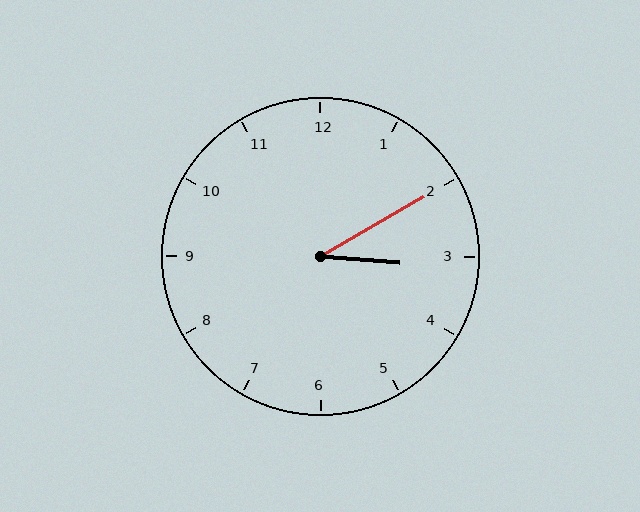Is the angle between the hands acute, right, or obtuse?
It is acute.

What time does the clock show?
3:10.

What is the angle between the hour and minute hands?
Approximately 35 degrees.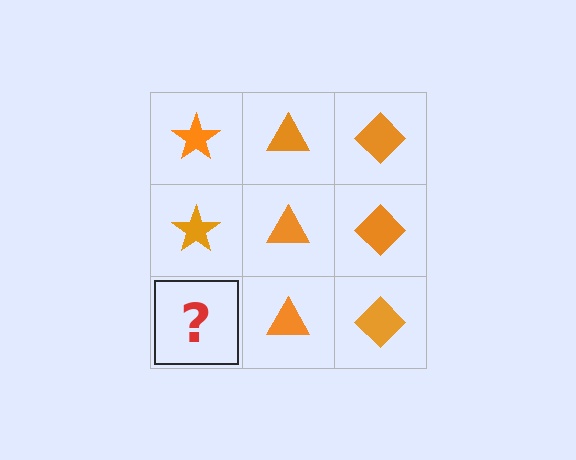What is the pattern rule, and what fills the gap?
The rule is that each column has a consistent shape. The gap should be filled with an orange star.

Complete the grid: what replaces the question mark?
The question mark should be replaced with an orange star.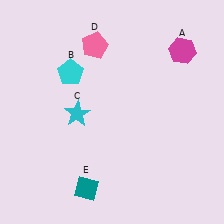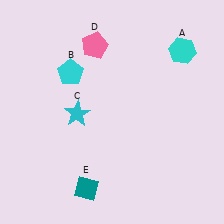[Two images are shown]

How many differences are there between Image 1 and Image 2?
There is 1 difference between the two images.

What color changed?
The hexagon (A) changed from magenta in Image 1 to cyan in Image 2.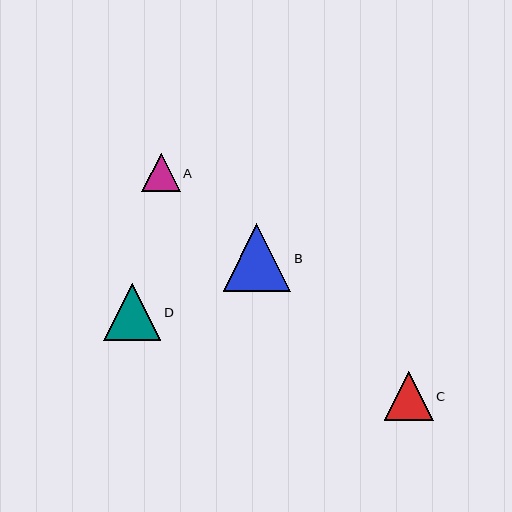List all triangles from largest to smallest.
From largest to smallest: B, D, C, A.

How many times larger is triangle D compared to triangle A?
Triangle D is approximately 1.5 times the size of triangle A.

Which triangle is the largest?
Triangle B is the largest with a size of approximately 67 pixels.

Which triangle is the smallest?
Triangle A is the smallest with a size of approximately 38 pixels.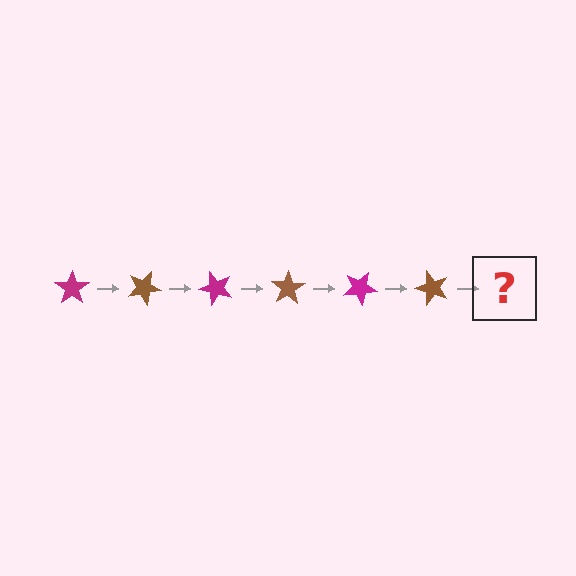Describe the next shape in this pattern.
It should be a magenta star, rotated 150 degrees from the start.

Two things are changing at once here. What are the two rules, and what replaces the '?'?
The two rules are that it rotates 25 degrees each step and the color cycles through magenta and brown. The '?' should be a magenta star, rotated 150 degrees from the start.